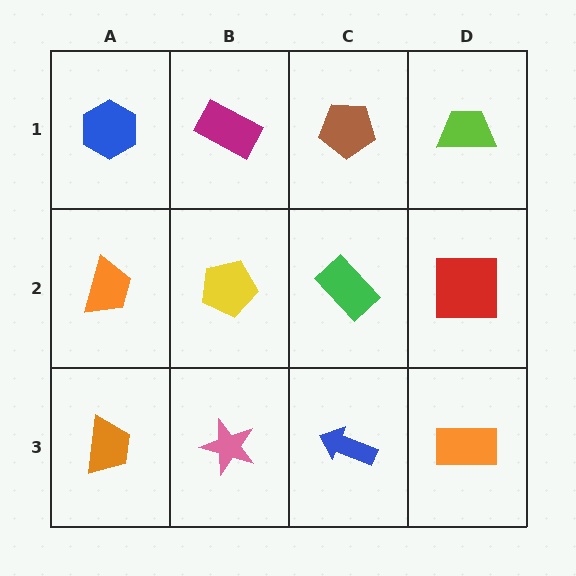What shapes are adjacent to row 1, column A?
An orange trapezoid (row 2, column A), a magenta rectangle (row 1, column B).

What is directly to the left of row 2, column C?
A yellow pentagon.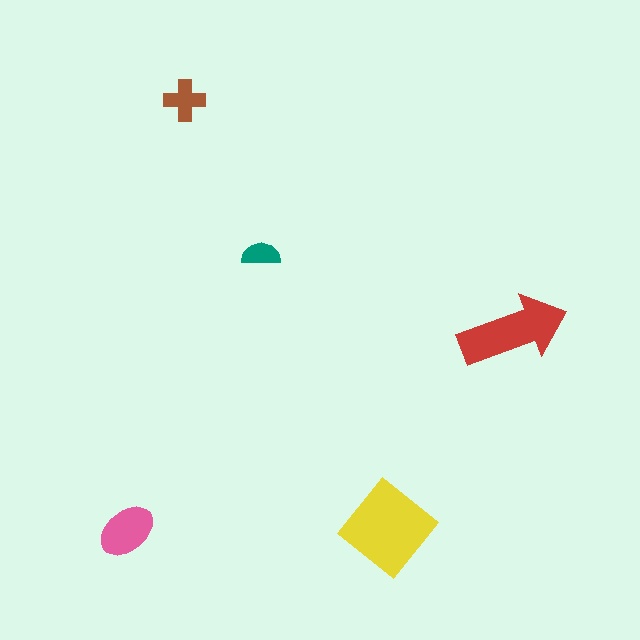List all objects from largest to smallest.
The yellow diamond, the red arrow, the pink ellipse, the brown cross, the teal semicircle.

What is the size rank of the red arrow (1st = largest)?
2nd.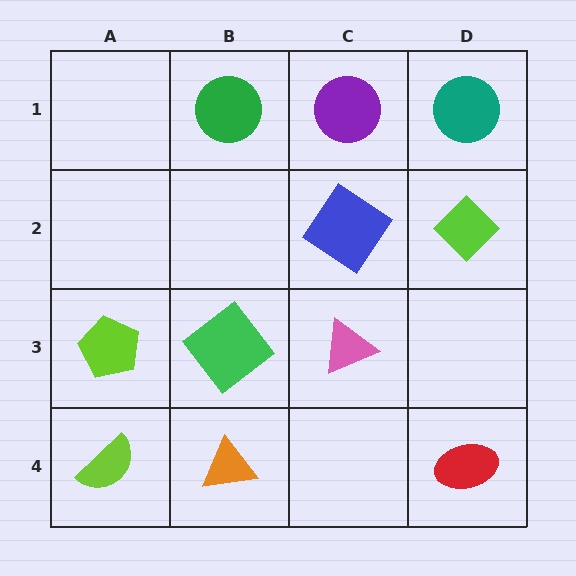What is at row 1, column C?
A purple circle.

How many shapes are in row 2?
2 shapes.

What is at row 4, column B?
An orange triangle.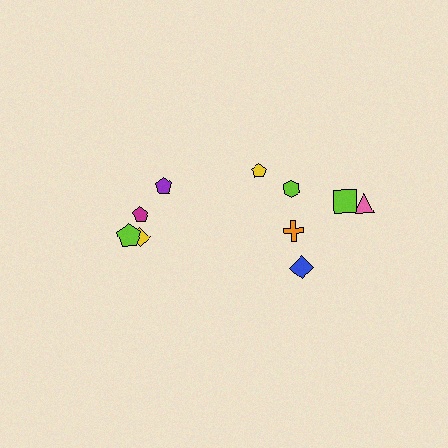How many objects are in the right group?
There are 6 objects.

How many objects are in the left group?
There are 4 objects.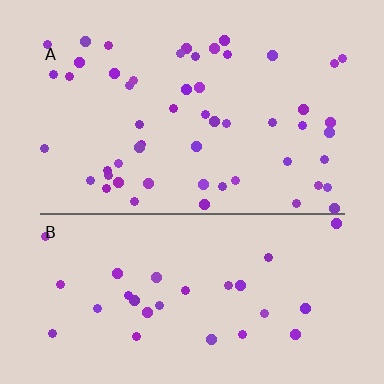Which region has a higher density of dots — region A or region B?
A (the top).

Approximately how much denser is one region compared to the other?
Approximately 1.8× — region A over region B.